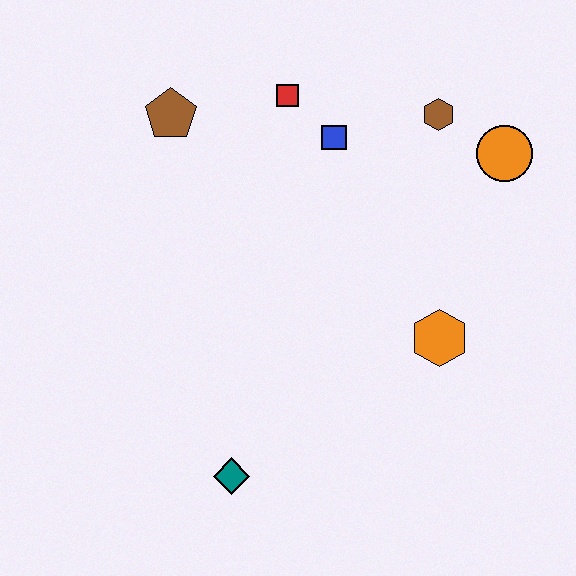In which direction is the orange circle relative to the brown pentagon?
The orange circle is to the right of the brown pentagon.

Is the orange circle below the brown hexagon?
Yes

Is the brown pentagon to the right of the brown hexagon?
No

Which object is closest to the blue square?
The red square is closest to the blue square.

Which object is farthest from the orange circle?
The teal diamond is farthest from the orange circle.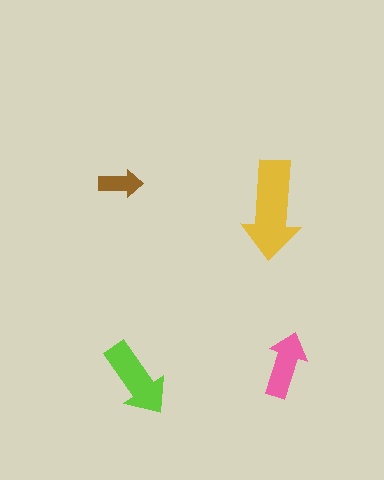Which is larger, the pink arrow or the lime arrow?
The lime one.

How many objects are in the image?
There are 4 objects in the image.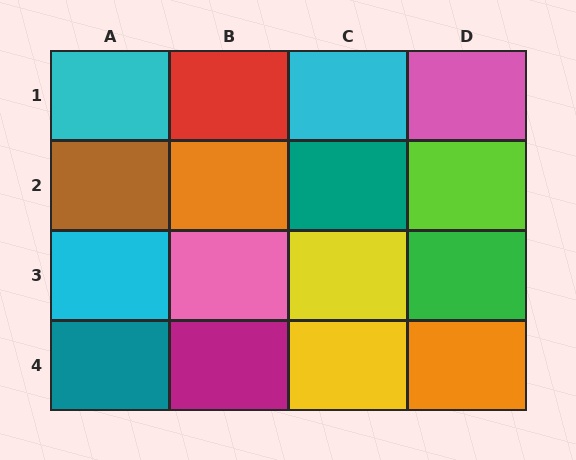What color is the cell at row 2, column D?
Lime.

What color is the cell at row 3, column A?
Cyan.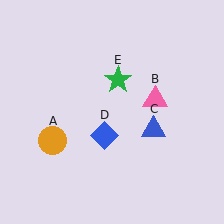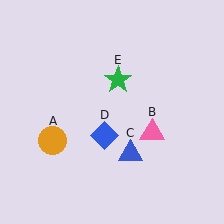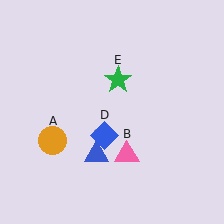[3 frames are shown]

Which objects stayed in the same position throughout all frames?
Orange circle (object A) and blue diamond (object D) and green star (object E) remained stationary.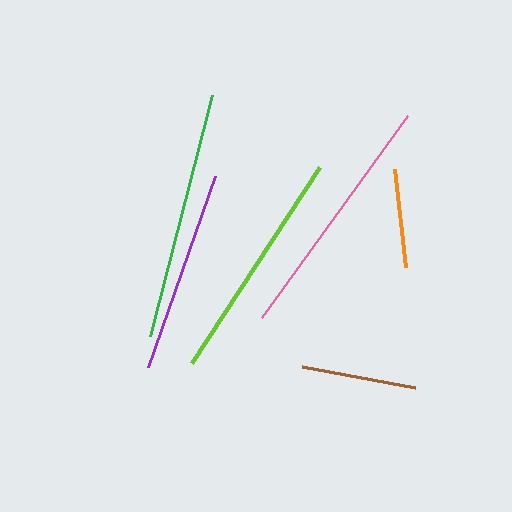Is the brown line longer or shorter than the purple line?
The purple line is longer than the brown line.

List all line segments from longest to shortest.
From longest to shortest: pink, green, lime, purple, brown, orange.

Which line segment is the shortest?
The orange line is the shortest at approximately 98 pixels.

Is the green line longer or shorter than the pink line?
The pink line is longer than the green line.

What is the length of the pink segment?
The pink segment is approximately 249 pixels long.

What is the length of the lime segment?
The lime segment is approximately 234 pixels long.